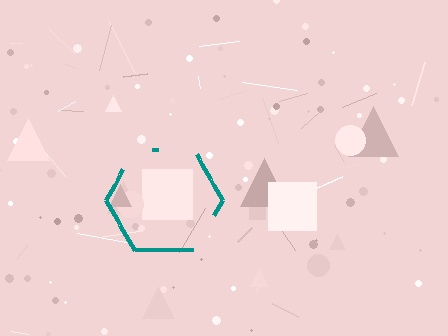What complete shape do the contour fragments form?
The contour fragments form a hexagon.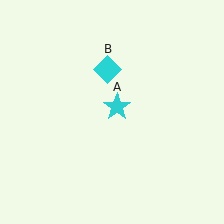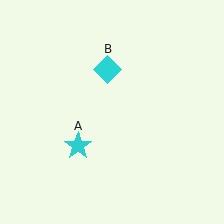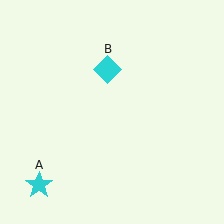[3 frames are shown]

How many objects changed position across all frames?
1 object changed position: cyan star (object A).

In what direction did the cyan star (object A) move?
The cyan star (object A) moved down and to the left.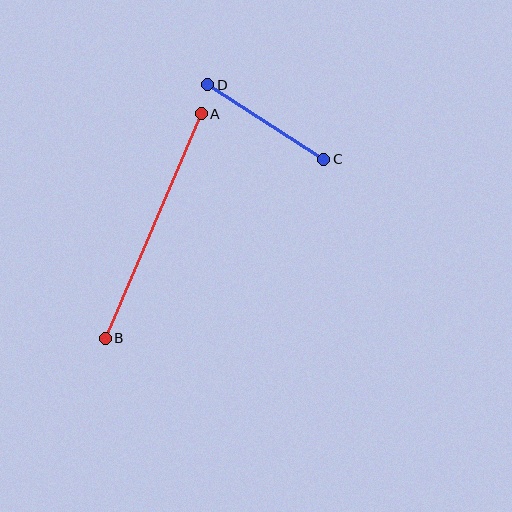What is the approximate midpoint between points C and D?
The midpoint is at approximately (266, 122) pixels.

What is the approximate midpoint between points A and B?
The midpoint is at approximately (153, 226) pixels.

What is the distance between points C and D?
The distance is approximately 138 pixels.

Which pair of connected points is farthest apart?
Points A and B are farthest apart.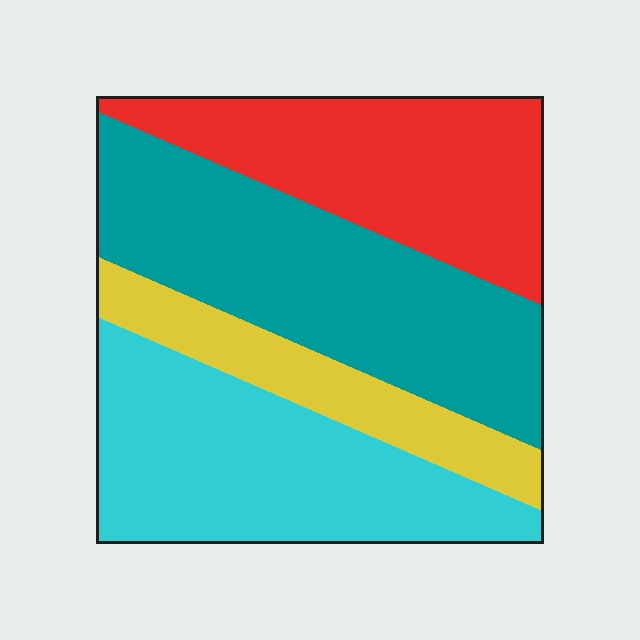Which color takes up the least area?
Yellow, at roughly 15%.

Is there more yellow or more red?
Red.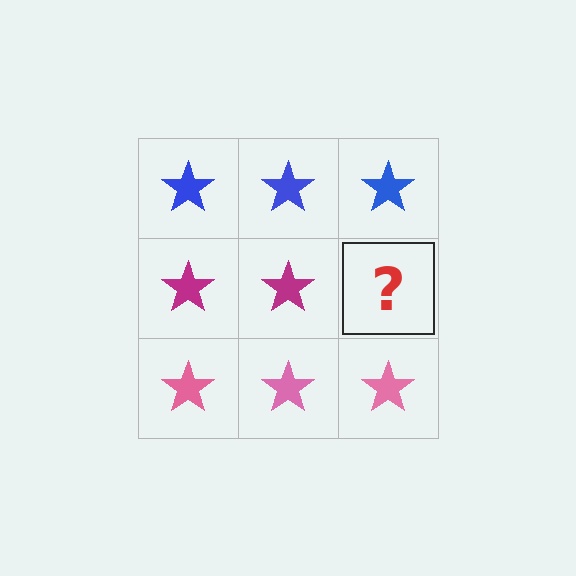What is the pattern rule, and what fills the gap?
The rule is that each row has a consistent color. The gap should be filled with a magenta star.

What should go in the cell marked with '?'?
The missing cell should contain a magenta star.